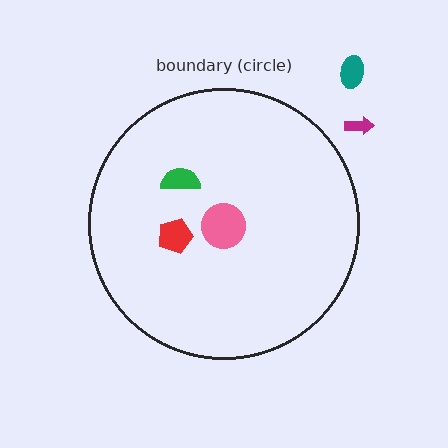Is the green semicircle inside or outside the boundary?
Inside.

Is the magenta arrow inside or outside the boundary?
Outside.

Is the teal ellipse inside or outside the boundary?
Outside.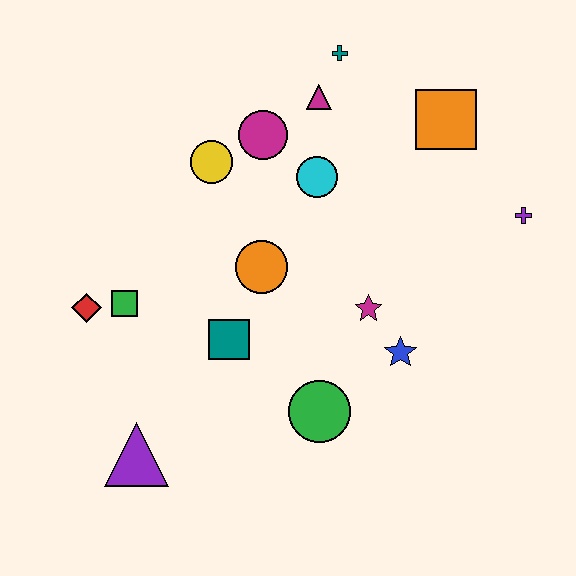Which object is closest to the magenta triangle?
The teal cross is closest to the magenta triangle.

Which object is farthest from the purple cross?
The purple triangle is farthest from the purple cross.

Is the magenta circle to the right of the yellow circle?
Yes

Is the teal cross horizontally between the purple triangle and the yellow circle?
No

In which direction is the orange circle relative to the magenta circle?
The orange circle is below the magenta circle.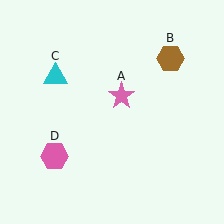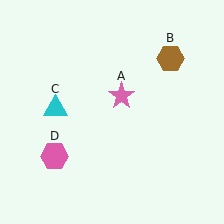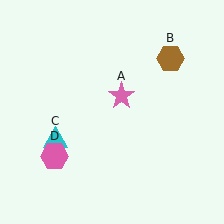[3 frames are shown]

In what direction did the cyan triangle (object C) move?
The cyan triangle (object C) moved down.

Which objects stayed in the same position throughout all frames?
Pink star (object A) and brown hexagon (object B) and pink hexagon (object D) remained stationary.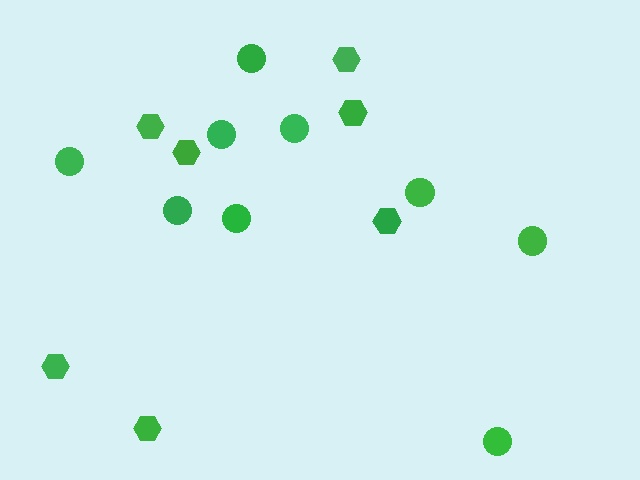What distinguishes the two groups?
There are 2 groups: one group of circles (9) and one group of hexagons (7).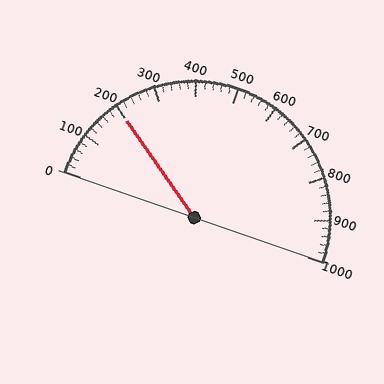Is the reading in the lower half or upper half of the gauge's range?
The reading is in the lower half of the range (0 to 1000).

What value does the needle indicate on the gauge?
The needle indicates approximately 200.